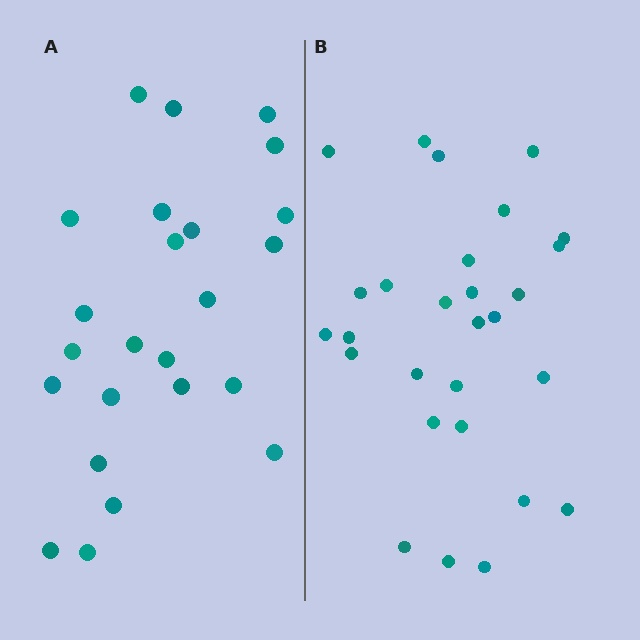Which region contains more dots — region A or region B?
Region B (the right region) has more dots.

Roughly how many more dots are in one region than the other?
Region B has about 4 more dots than region A.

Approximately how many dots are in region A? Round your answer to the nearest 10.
About 20 dots. (The exact count is 24, which rounds to 20.)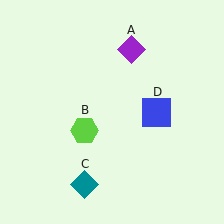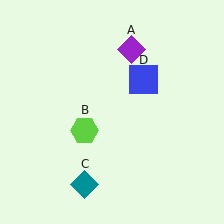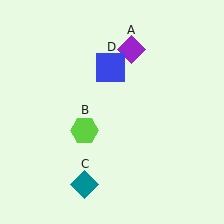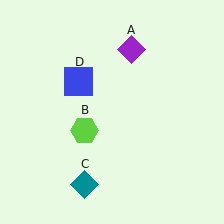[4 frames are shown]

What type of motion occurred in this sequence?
The blue square (object D) rotated counterclockwise around the center of the scene.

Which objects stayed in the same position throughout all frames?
Purple diamond (object A) and lime hexagon (object B) and teal diamond (object C) remained stationary.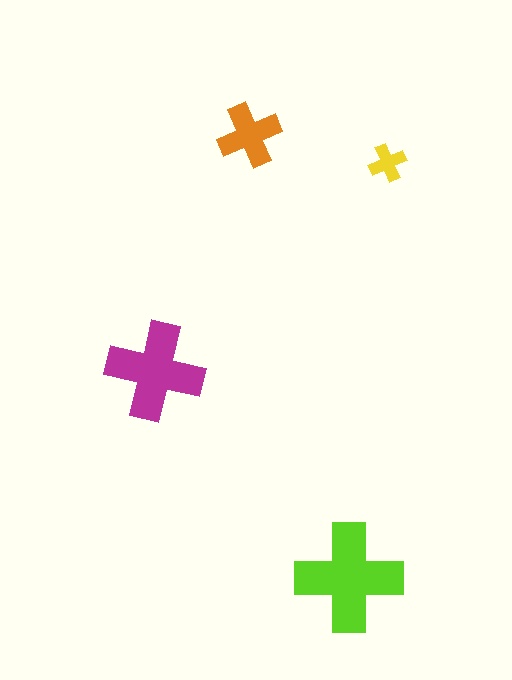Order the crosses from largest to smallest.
the lime one, the magenta one, the orange one, the yellow one.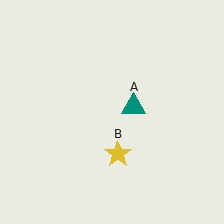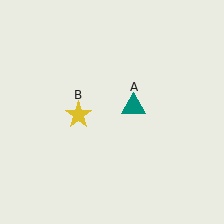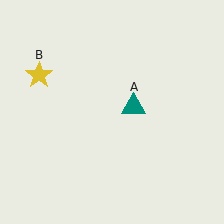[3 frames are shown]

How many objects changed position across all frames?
1 object changed position: yellow star (object B).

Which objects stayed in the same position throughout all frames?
Teal triangle (object A) remained stationary.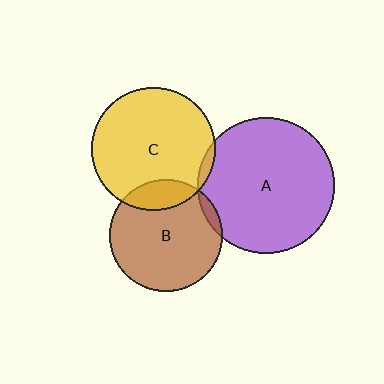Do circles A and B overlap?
Yes.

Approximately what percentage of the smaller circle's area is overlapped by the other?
Approximately 5%.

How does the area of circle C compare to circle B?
Approximately 1.2 times.